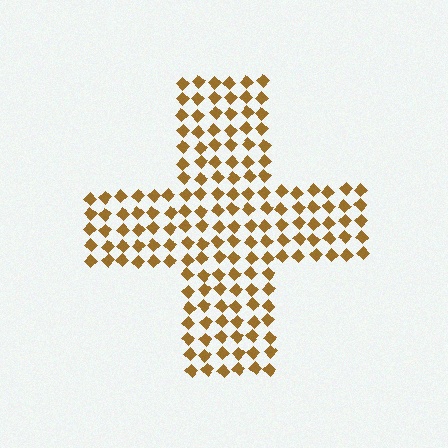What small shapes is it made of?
It is made of small diamonds.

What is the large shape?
The large shape is a cross.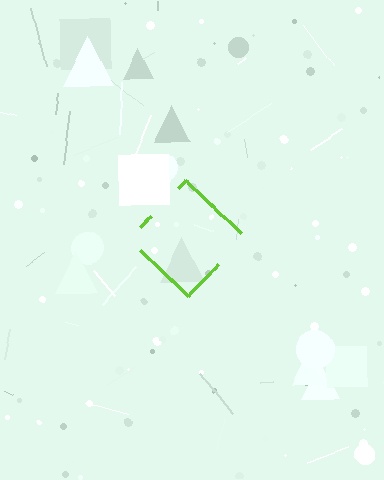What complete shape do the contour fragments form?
The contour fragments form a diamond.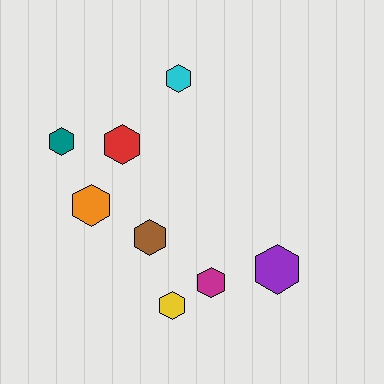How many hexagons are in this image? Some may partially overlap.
There are 8 hexagons.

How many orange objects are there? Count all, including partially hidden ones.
There is 1 orange object.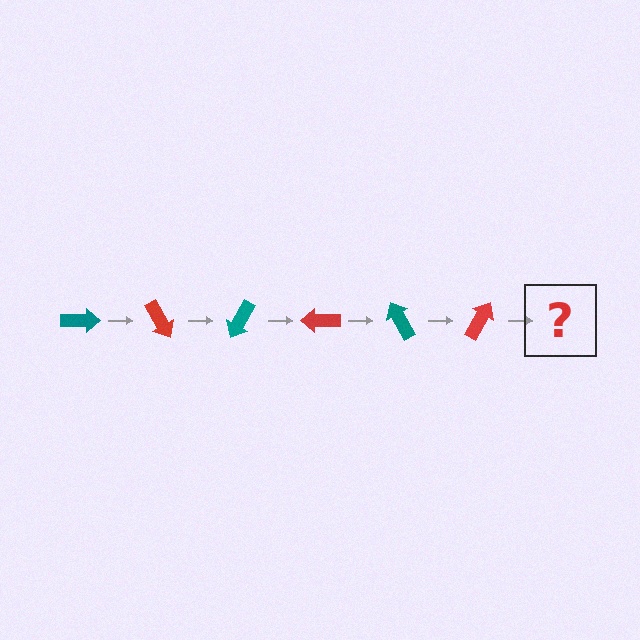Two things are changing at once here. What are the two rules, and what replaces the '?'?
The two rules are that it rotates 60 degrees each step and the color cycles through teal and red. The '?' should be a teal arrow, rotated 360 degrees from the start.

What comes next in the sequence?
The next element should be a teal arrow, rotated 360 degrees from the start.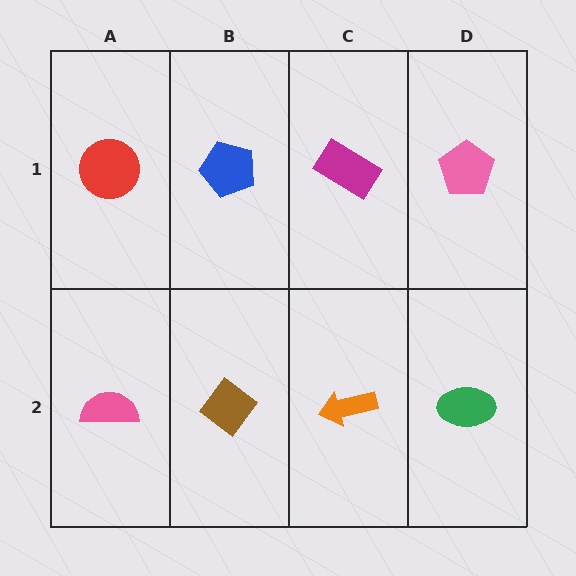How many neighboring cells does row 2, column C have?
3.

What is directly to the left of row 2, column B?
A pink semicircle.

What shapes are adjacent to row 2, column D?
A pink pentagon (row 1, column D), an orange arrow (row 2, column C).